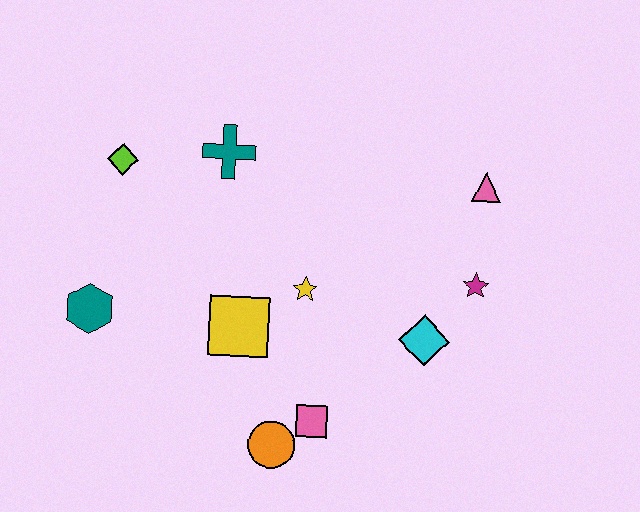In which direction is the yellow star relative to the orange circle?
The yellow star is above the orange circle.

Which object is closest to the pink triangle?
The magenta star is closest to the pink triangle.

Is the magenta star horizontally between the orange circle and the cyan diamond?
No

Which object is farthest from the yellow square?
The pink triangle is farthest from the yellow square.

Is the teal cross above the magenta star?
Yes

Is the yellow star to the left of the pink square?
Yes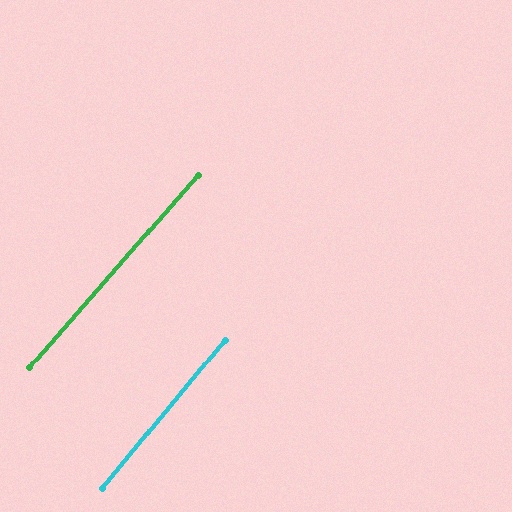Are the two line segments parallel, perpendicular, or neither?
Parallel — their directions differ by only 1.8°.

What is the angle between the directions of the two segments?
Approximately 2 degrees.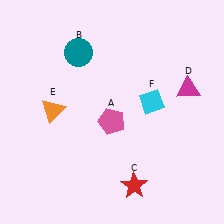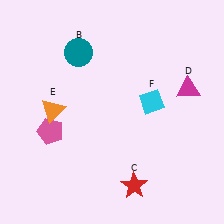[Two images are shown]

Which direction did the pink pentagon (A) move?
The pink pentagon (A) moved left.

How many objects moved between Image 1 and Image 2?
1 object moved between the two images.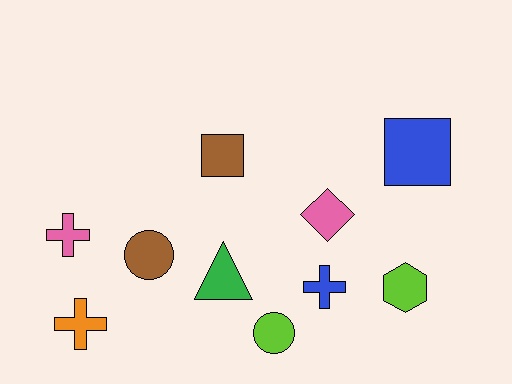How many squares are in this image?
There are 2 squares.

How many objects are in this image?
There are 10 objects.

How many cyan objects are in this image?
There are no cyan objects.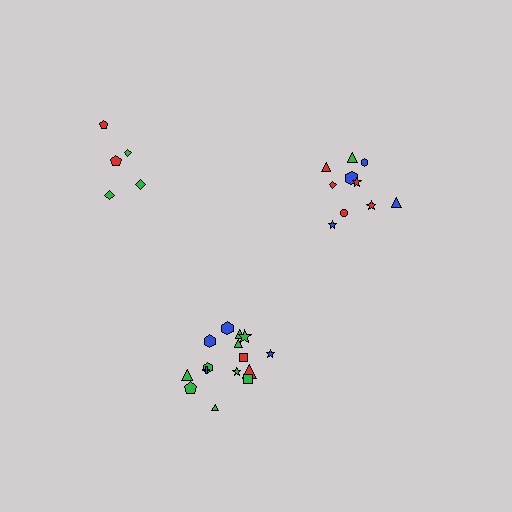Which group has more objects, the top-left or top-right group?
The top-right group.